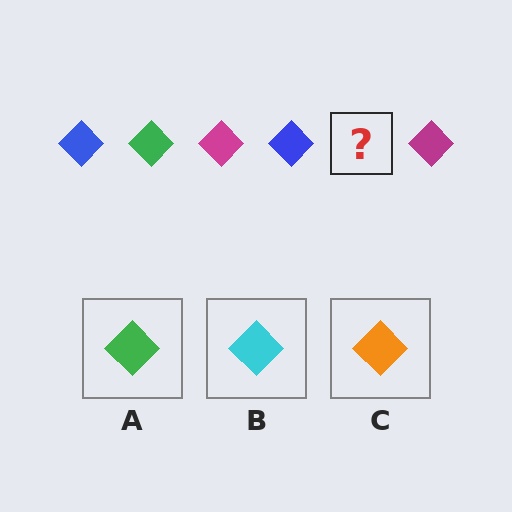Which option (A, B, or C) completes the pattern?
A.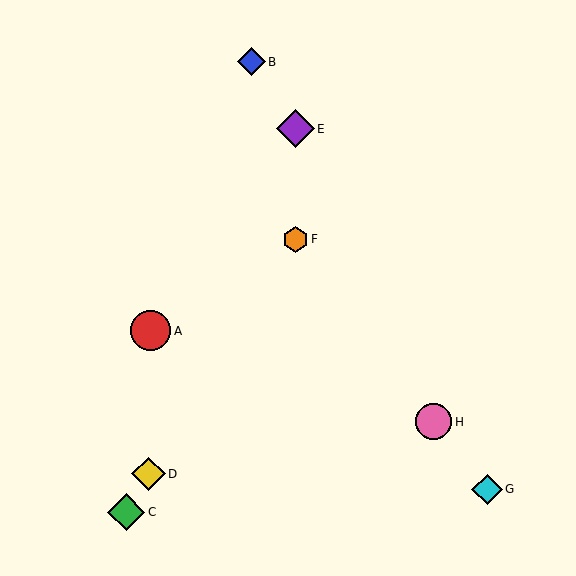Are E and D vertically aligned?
No, E is at x≈295 and D is at x≈148.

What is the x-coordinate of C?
Object C is at x≈126.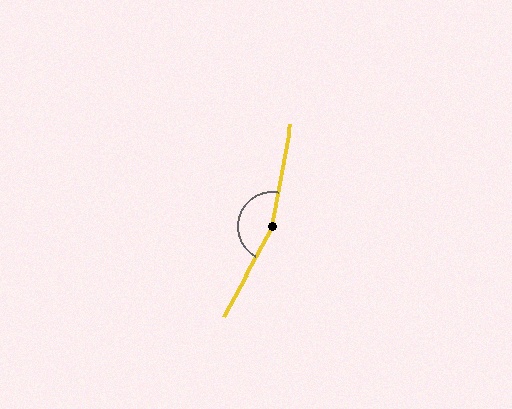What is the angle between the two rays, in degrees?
Approximately 162 degrees.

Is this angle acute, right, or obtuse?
It is obtuse.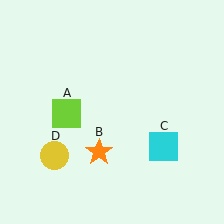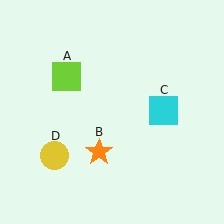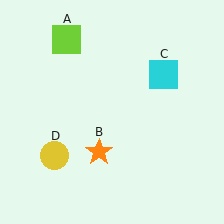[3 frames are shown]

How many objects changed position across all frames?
2 objects changed position: lime square (object A), cyan square (object C).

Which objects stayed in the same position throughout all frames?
Orange star (object B) and yellow circle (object D) remained stationary.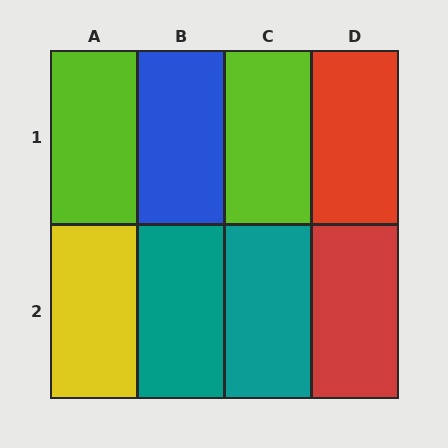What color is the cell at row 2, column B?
Teal.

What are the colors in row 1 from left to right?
Lime, blue, lime, red.